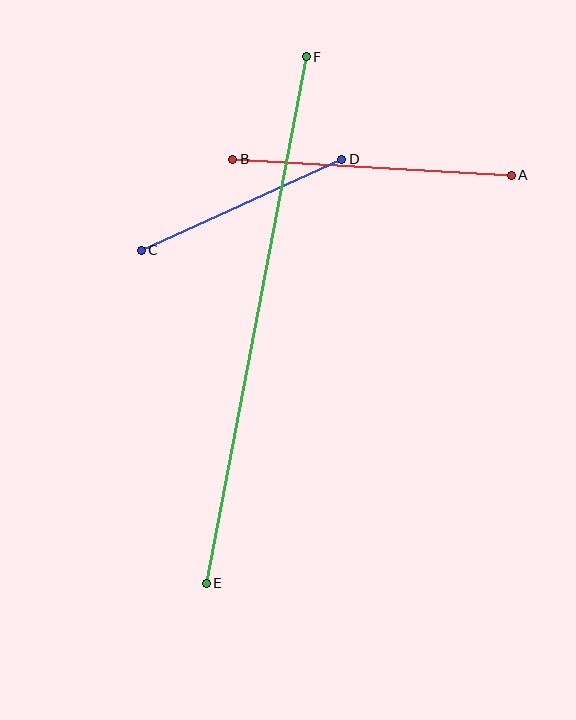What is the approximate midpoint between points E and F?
The midpoint is at approximately (256, 320) pixels.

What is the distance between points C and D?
The distance is approximately 220 pixels.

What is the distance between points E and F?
The distance is approximately 536 pixels.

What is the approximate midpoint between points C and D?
The midpoint is at approximately (241, 205) pixels.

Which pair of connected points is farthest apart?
Points E and F are farthest apart.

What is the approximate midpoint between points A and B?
The midpoint is at approximately (372, 167) pixels.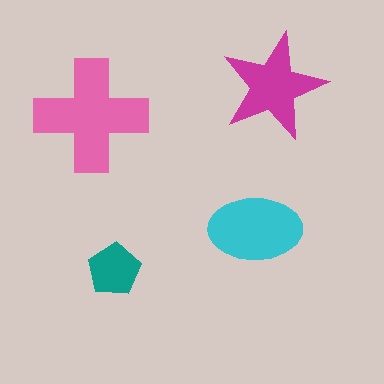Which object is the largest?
The pink cross.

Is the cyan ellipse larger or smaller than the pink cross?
Smaller.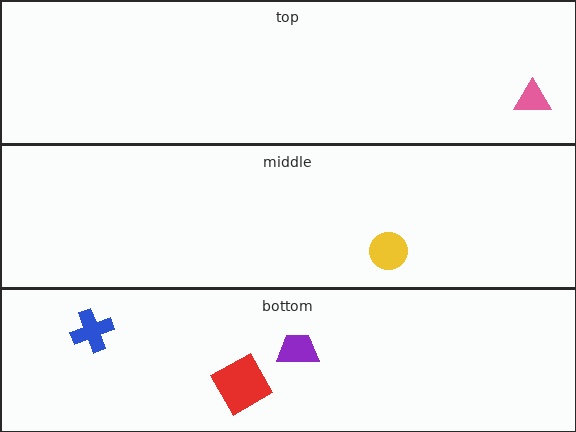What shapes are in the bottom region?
The blue cross, the red square, the purple trapezoid.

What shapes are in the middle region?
The yellow circle.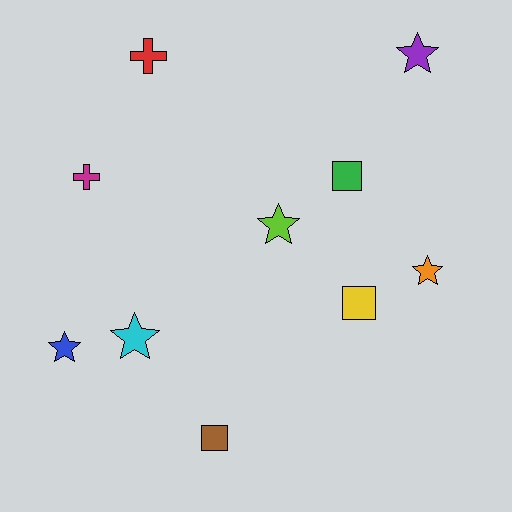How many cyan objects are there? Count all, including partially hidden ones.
There is 1 cyan object.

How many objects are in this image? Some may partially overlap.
There are 10 objects.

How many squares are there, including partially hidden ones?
There are 3 squares.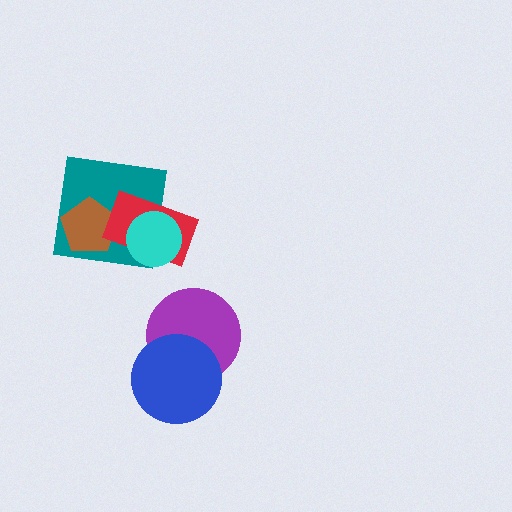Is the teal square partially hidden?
Yes, it is partially covered by another shape.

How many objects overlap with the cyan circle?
2 objects overlap with the cyan circle.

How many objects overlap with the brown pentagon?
2 objects overlap with the brown pentagon.